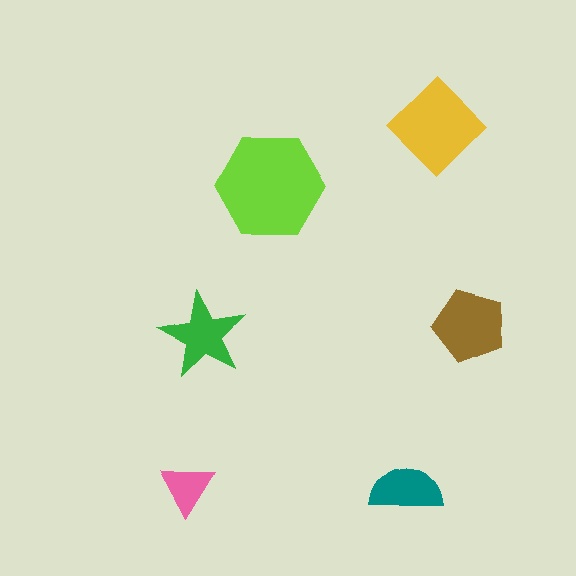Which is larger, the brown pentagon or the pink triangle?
The brown pentagon.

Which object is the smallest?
The pink triangle.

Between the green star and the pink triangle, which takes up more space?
The green star.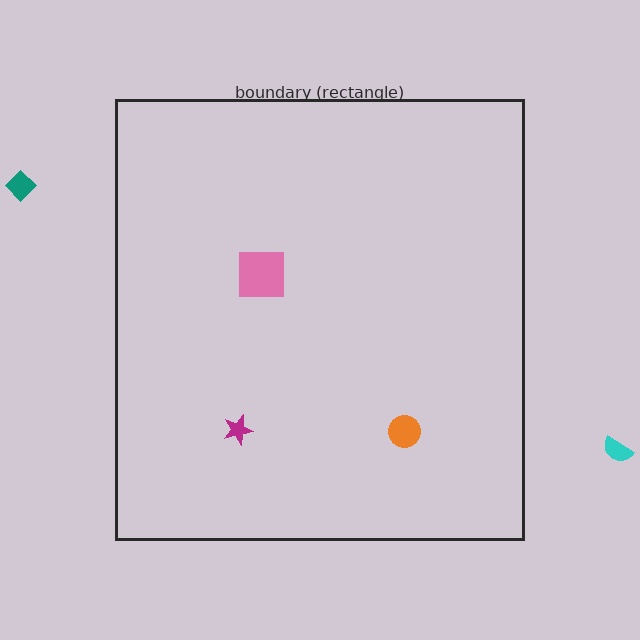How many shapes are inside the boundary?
3 inside, 2 outside.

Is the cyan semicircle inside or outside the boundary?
Outside.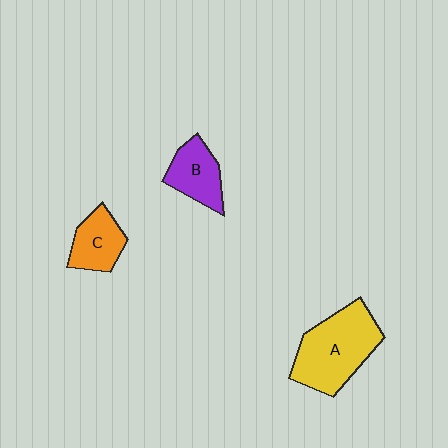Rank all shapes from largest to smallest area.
From largest to smallest: A (yellow), B (purple), C (orange).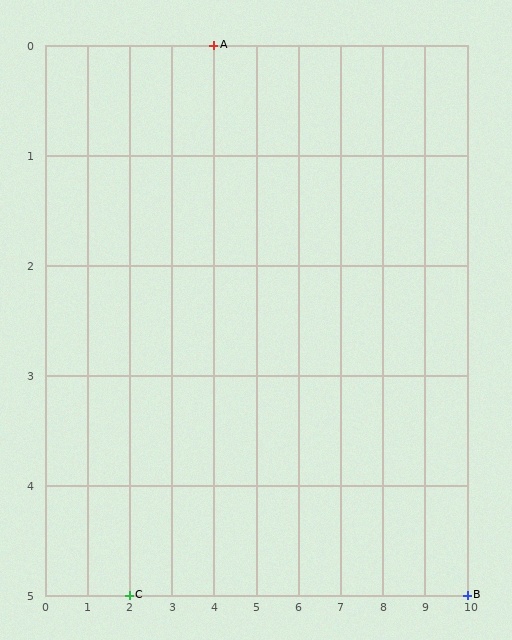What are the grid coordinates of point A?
Point A is at grid coordinates (4, 0).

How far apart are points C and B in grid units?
Points C and B are 8 columns apart.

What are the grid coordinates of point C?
Point C is at grid coordinates (2, 5).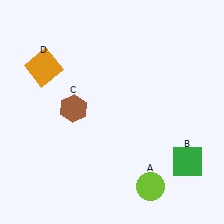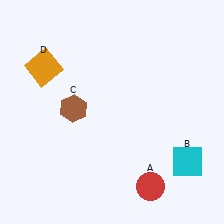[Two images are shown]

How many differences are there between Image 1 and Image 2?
There are 2 differences between the two images.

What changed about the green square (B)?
In Image 1, B is green. In Image 2, it changed to cyan.